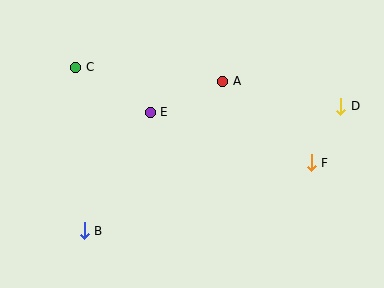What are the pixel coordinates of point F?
Point F is at (311, 163).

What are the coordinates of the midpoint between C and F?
The midpoint between C and F is at (193, 115).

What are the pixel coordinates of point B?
Point B is at (84, 231).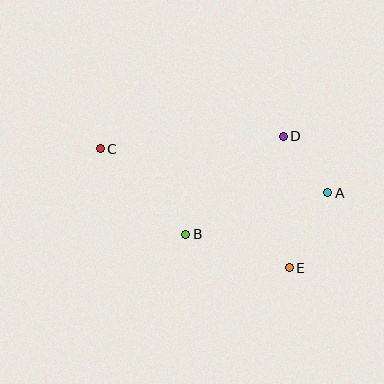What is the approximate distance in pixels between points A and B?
The distance between A and B is approximately 149 pixels.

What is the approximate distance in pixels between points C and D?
The distance between C and D is approximately 183 pixels.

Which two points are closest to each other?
Points A and D are closest to each other.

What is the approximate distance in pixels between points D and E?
The distance between D and E is approximately 131 pixels.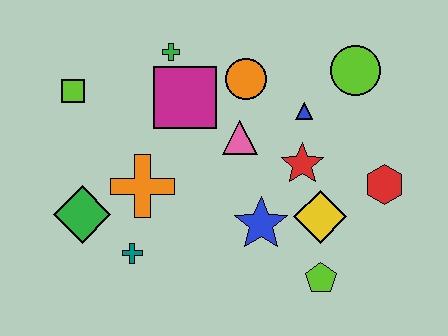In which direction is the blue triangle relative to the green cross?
The blue triangle is to the right of the green cross.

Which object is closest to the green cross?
The magenta square is closest to the green cross.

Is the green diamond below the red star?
Yes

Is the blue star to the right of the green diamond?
Yes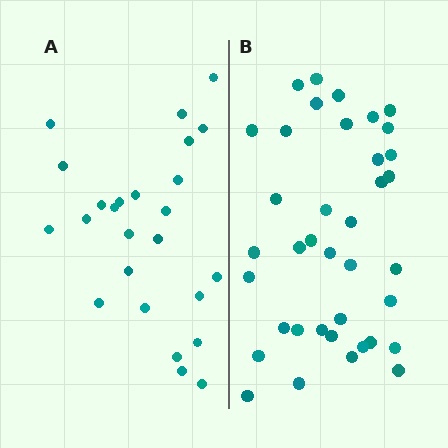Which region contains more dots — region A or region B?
Region B (the right region) has more dots.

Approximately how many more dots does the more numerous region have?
Region B has approximately 15 more dots than region A.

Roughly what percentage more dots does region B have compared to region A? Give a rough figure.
About 50% more.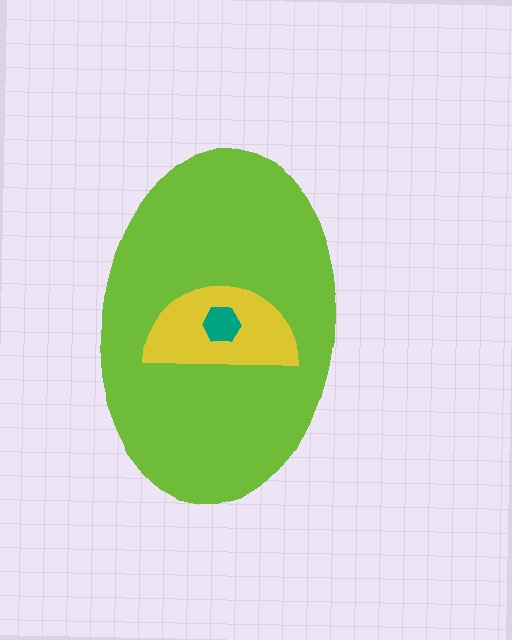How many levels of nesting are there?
3.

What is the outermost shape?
The lime ellipse.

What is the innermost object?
The teal hexagon.